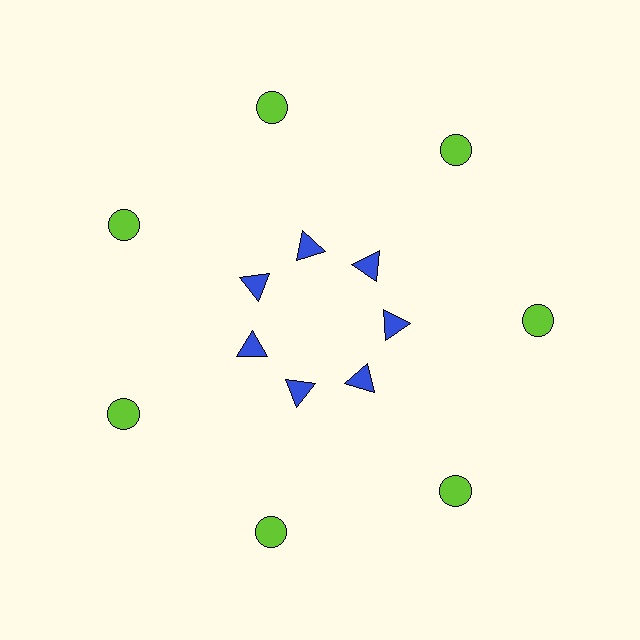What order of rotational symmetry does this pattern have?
This pattern has 7-fold rotational symmetry.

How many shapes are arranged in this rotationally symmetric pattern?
There are 14 shapes, arranged in 7 groups of 2.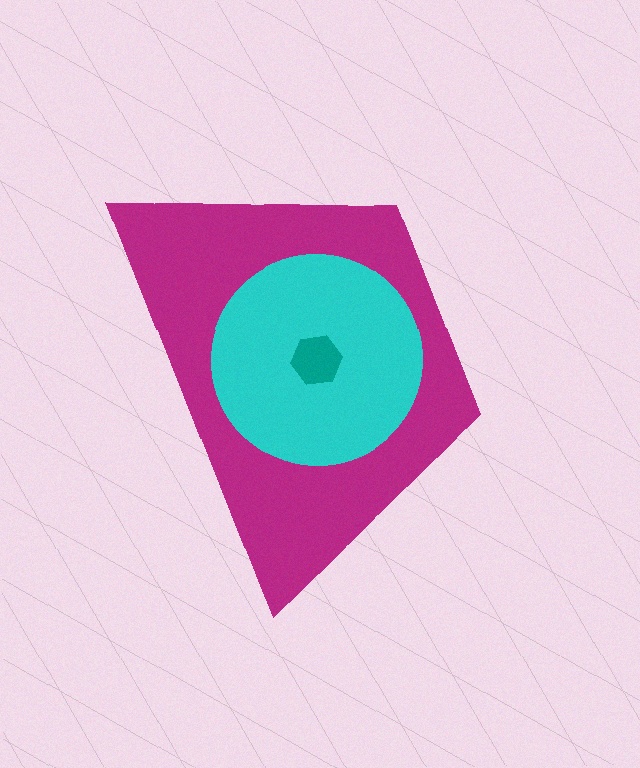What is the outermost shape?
The magenta trapezoid.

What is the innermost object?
The teal hexagon.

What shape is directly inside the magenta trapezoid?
The cyan circle.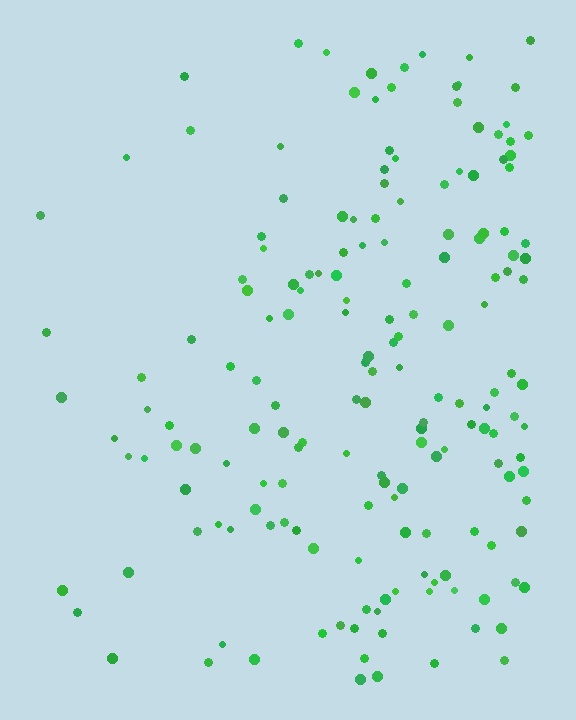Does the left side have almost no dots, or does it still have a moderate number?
Still a moderate number, just noticeably fewer than the right.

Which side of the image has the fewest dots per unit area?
The left.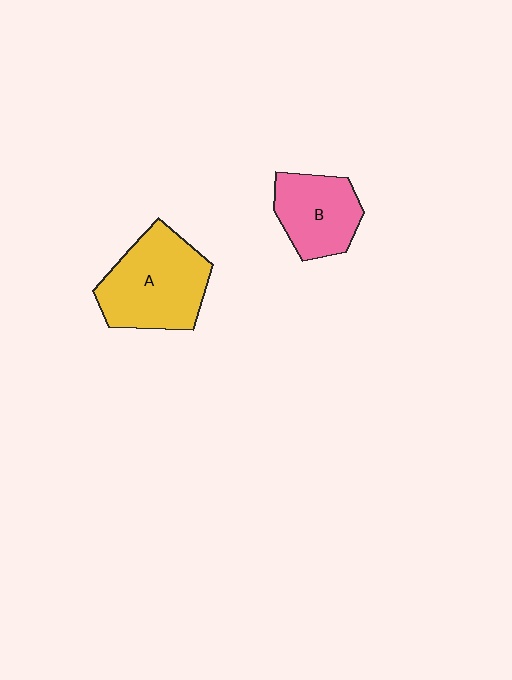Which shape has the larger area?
Shape A (yellow).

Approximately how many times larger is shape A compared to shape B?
Approximately 1.5 times.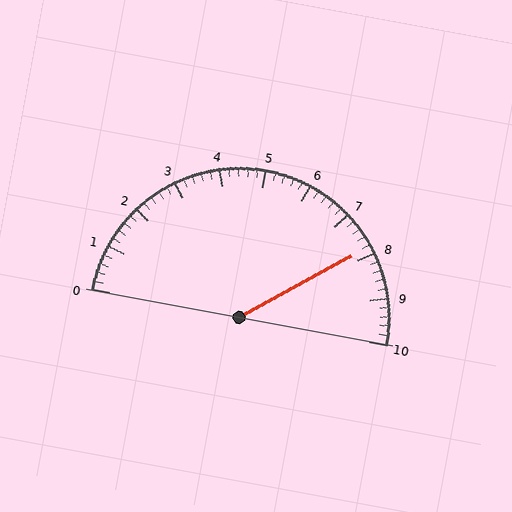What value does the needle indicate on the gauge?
The needle indicates approximately 7.8.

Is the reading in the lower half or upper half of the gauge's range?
The reading is in the upper half of the range (0 to 10).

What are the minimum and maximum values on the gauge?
The gauge ranges from 0 to 10.